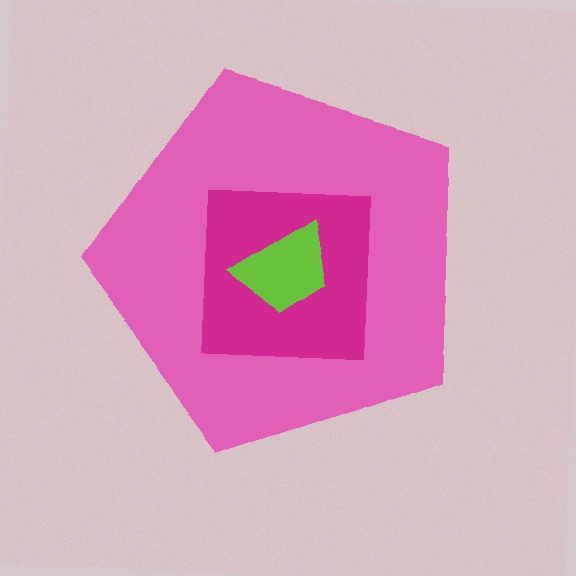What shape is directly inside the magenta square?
The lime trapezoid.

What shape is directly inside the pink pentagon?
The magenta square.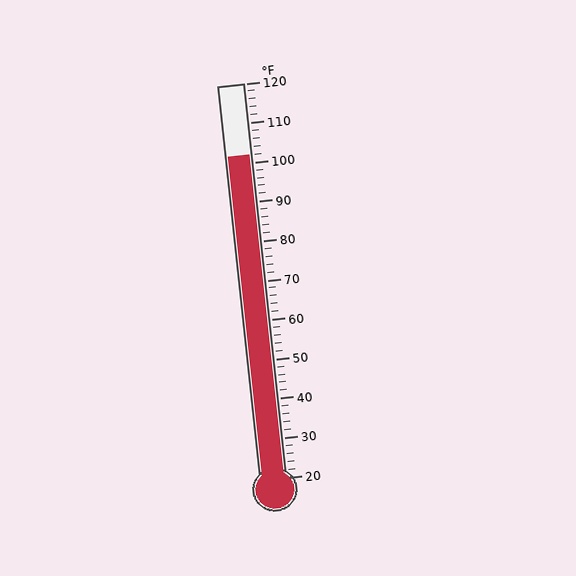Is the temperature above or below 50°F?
The temperature is above 50°F.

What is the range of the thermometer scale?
The thermometer scale ranges from 20°F to 120°F.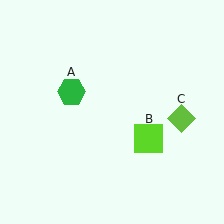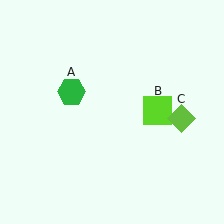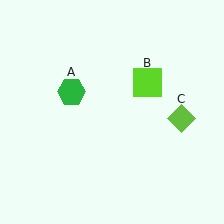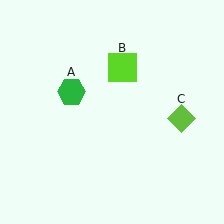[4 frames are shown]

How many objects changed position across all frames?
1 object changed position: lime square (object B).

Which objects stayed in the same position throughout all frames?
Green hexagon (object A) and lime diamond (object C) remained stationary.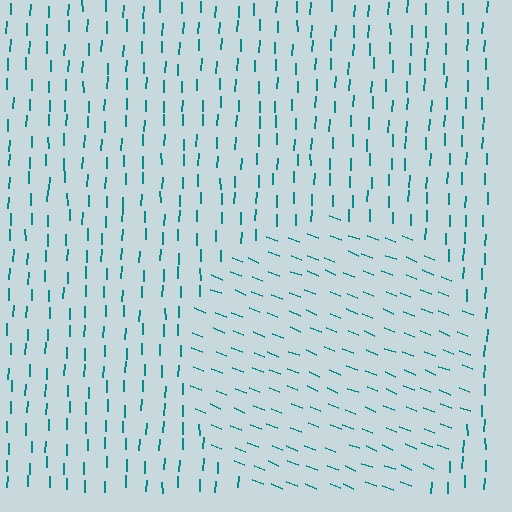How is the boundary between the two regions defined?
The boundary is defined purely by a change in line orientation (approximately 70 degrees difference). All lines are the same color and thickness.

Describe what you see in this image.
The image is filled with small teal line segments. A circle region in the image has lines oriented differently from the surrounding lines, creating a visible texture boundary.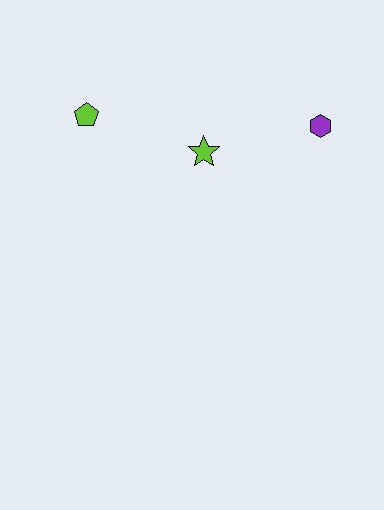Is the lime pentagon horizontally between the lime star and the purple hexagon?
No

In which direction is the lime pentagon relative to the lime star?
The lime pentagon is to the left of the lime star.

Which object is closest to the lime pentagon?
The lime star is closest to the lime pentagon.